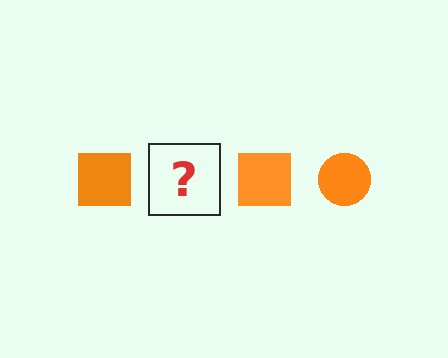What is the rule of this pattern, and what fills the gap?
The rule is that the pattern cycles through square, circle shapes in orange. The gap should be filled with an orange circle.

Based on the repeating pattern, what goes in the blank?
The blank should be an orange circle.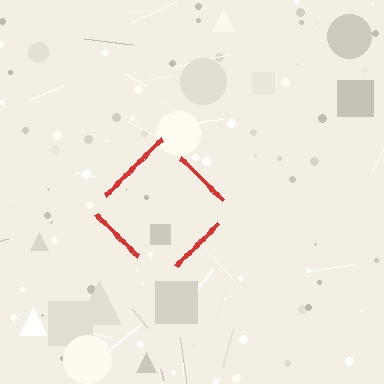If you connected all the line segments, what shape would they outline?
They would outline a diamond.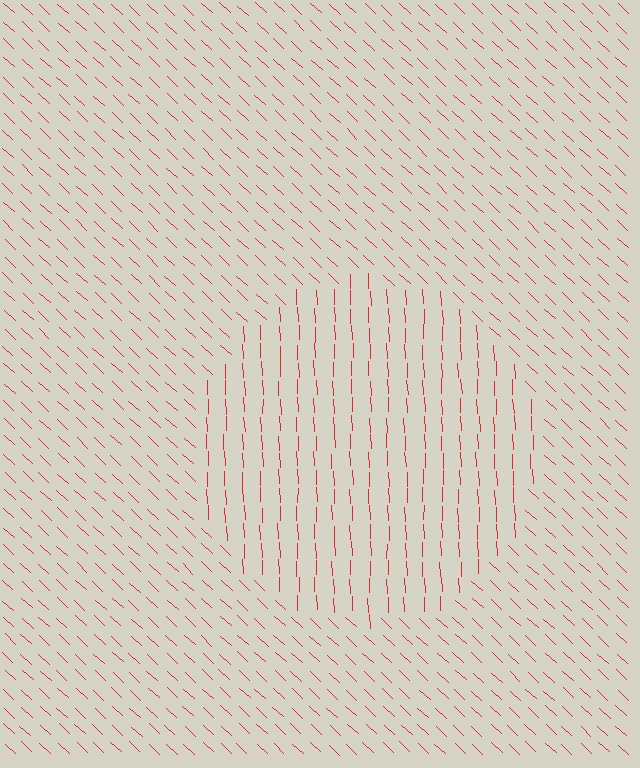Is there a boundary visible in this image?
Yes, there is a texture boundary formed by a change in line orientation.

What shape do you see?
I see a circle.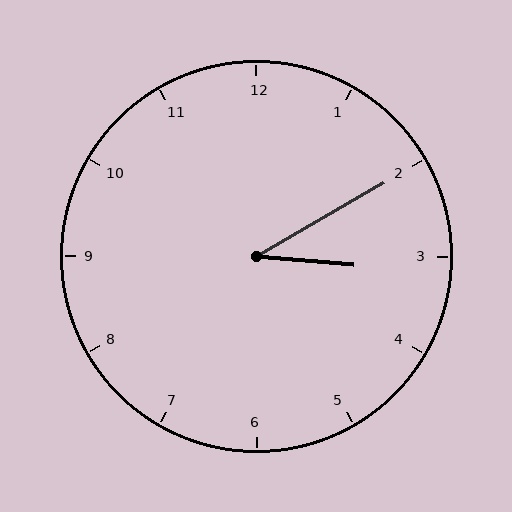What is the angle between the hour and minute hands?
Approximately 35 degrees.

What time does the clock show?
3:10.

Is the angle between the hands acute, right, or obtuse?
It is acute.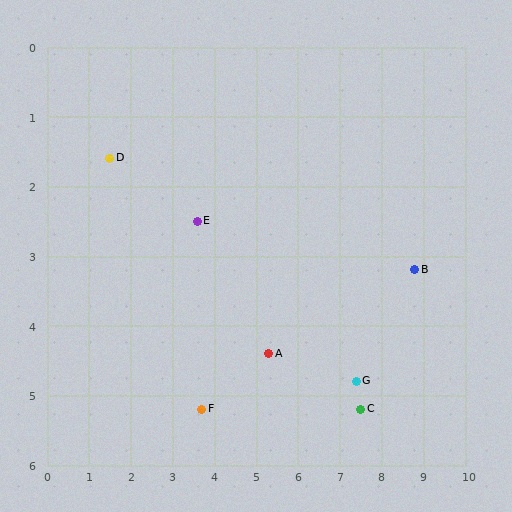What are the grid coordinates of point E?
Point E is at approximately (3.6, 2.5).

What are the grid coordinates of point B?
Point B is at approximately (8.8, 3.2).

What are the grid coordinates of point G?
Point G is at approximately (7.4, 4.8).